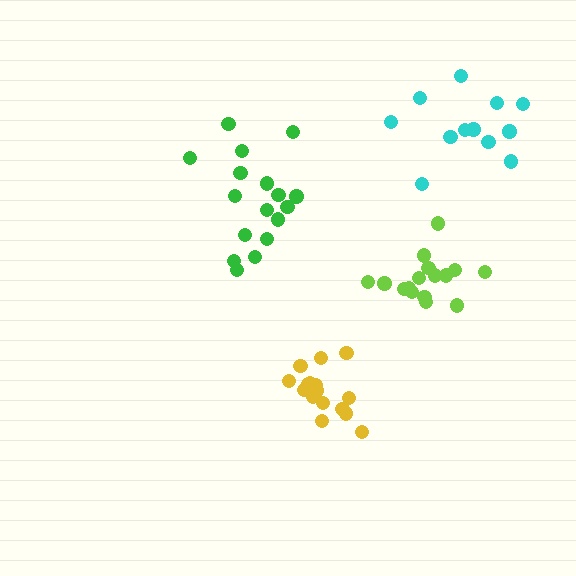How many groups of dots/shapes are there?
There are 4 groups.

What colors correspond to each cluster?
The clusters are colored: cyan, yellow, lime, green.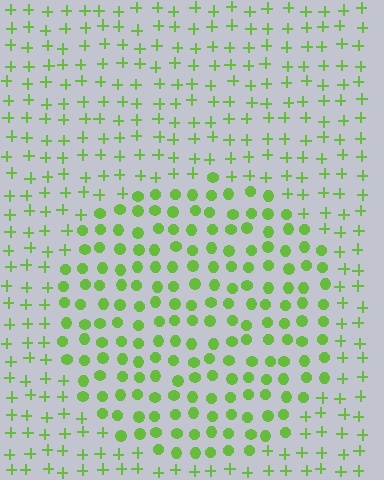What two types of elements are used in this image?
The image uses circles inside the circle region and plus signs outside it.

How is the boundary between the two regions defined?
The boundary is defined by a change in element shape: circles inside vs. plus signs outside. All elements share the same color and spacing.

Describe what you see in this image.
The image is filled with small lime elements arranged in a uniform grid. A circle-shaped region contains circles, while the surrounding area contains plus signs. The boundary is defined purely by the change in element shape.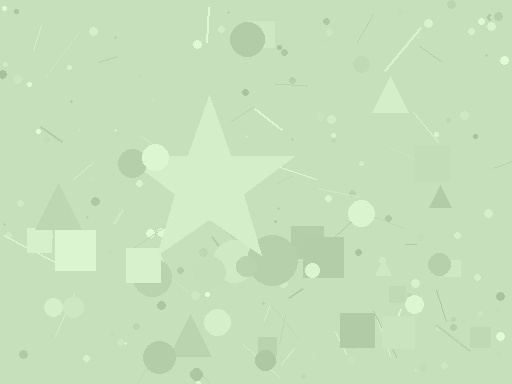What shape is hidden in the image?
A star is hidden in the image.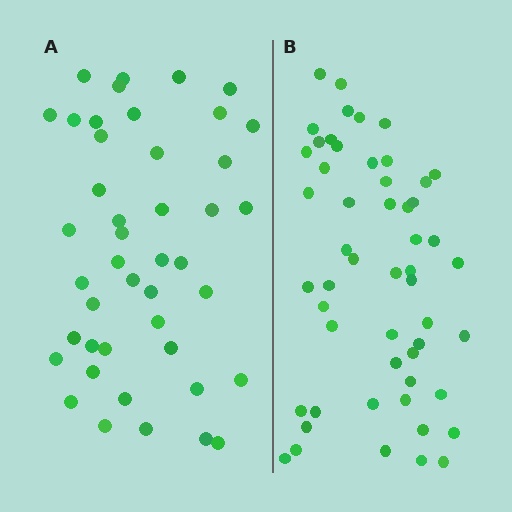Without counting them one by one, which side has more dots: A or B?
Region B (the right region) has more dots.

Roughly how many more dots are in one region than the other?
Region B has roughly 8 or so more dots than region A.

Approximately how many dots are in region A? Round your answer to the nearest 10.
About 40 dots. (The exact count is 44, which rounds to 40.)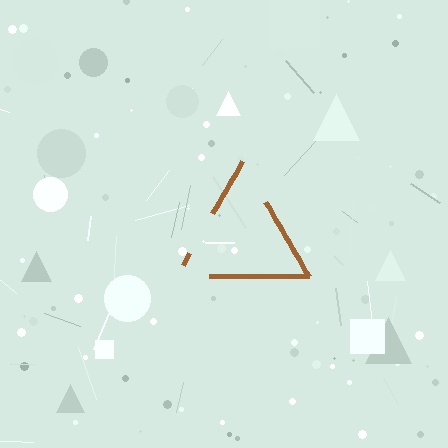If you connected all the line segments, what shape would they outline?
They would outline a triangle.